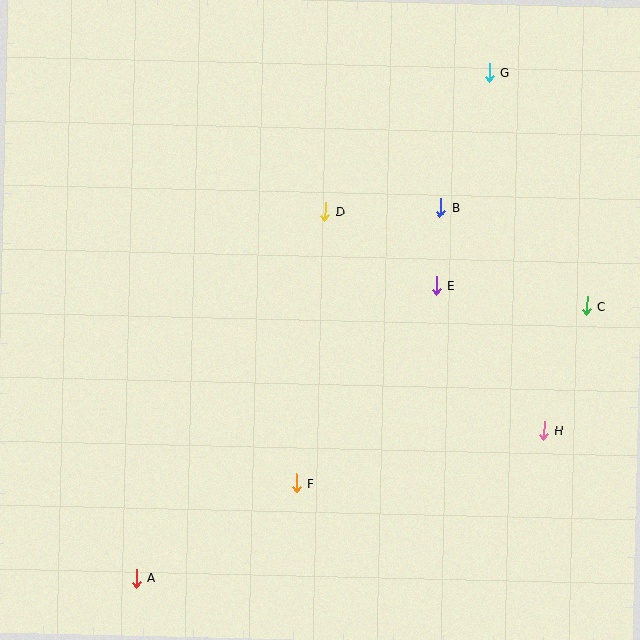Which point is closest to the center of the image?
Point D at (325, 212) is closest to the center.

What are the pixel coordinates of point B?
Point B is at (441, 208).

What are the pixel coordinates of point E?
Point E is at (436, 286).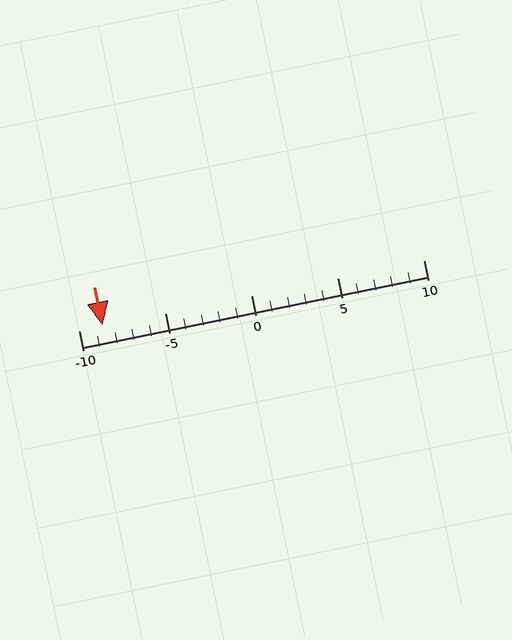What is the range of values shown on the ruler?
The ruler shows values from -10 to 10.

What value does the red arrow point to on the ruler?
The red arrow points to approximately -9.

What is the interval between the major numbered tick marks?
The major tick marks are spaced 5 units apart.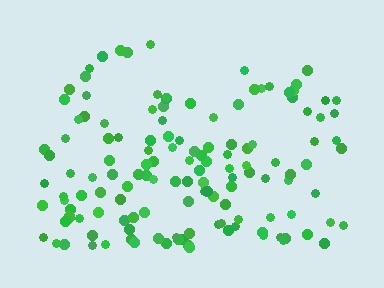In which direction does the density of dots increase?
From top to bottom, with the bottom side densest.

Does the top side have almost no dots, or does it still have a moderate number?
Still a moderate number, just noticeably fewer than the bottom.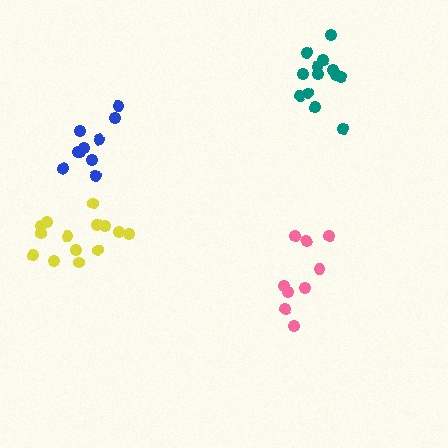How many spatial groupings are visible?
There are 4 spatial groupings.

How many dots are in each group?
Group 1: 13 dots, Group 2: 10 dots, Group 3: 9 dots, Group 4: 14 dots (46 total).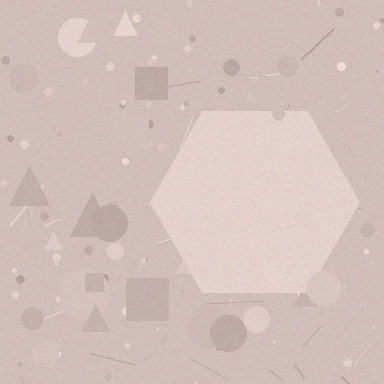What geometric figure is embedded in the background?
A hexagon is embedded in the background.